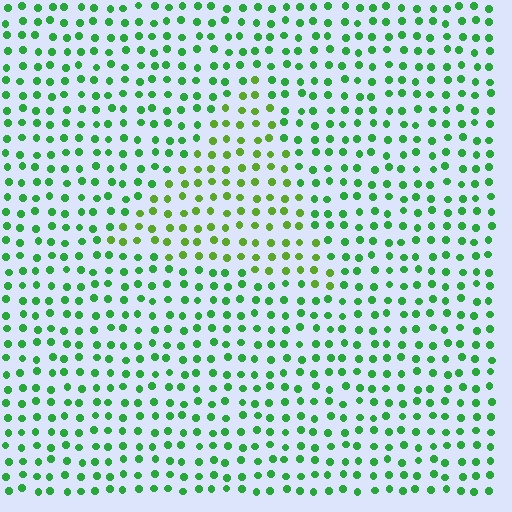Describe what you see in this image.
The image is filled with small green elements in a uniform arrangement. A triangle-shaped region is visible where the elements are tinted to a slightly different hue, forming a subtle color boundary.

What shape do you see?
I see a triangle.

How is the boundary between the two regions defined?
The boundary is defined purely by a slight shift in hue (about 31 degrees). Spacing, size, and orientation are identical on both sides.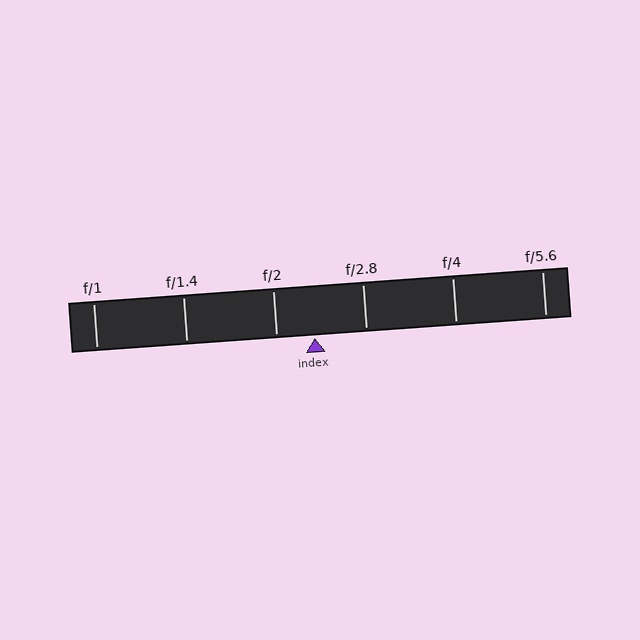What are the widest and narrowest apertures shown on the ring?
The widest aperture shown is f/1 and the narrowest is f/5.6.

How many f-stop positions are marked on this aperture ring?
There are 6 f-stop positions marked.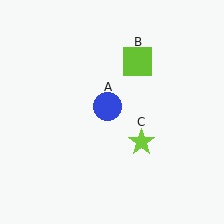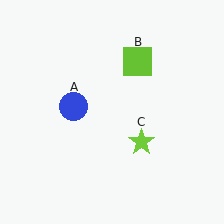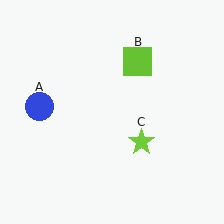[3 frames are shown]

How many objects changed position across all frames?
1 object changed position: blue circle (object A).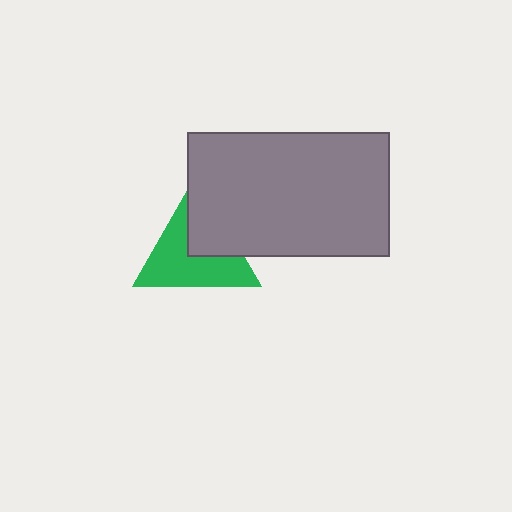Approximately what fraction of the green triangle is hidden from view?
Roughly 37% of the green triangle is hidden behind the gray rectangle.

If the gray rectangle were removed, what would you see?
You would see the complete green triangle.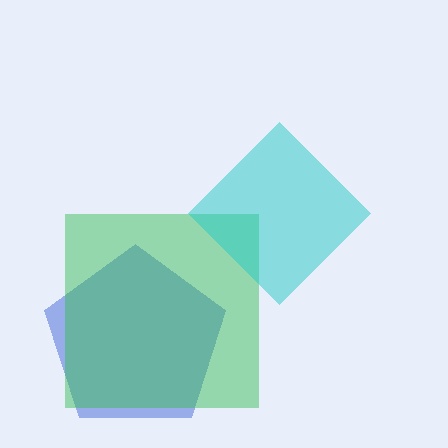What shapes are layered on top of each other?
The layered shapes are: a blue pentagon, a green square, a cyan diamond.